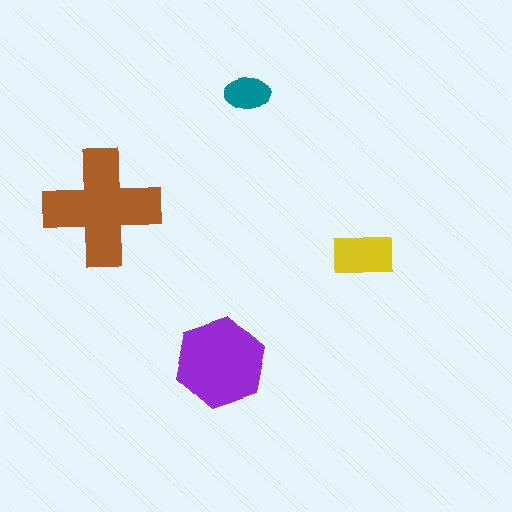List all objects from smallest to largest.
The teal ellipse, the yellow rectangle, the purple hexagon, the brown cross.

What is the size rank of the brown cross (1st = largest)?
1st.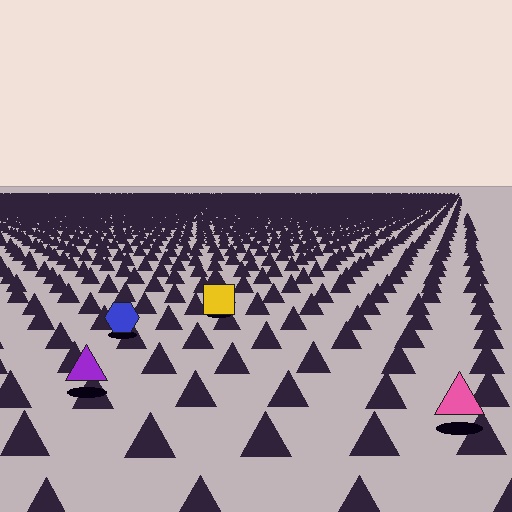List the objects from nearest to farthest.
From nearest to farthest: the pink triangle, the purple triangle, the blue hexagon, the yellow square.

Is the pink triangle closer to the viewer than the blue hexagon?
Yes. The pink triangle is closer — you can tell from the texture gradient: the ground texture is coarser near it.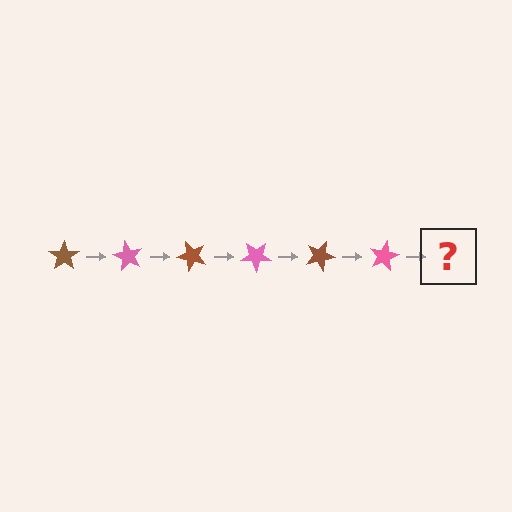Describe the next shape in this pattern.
It should be a brown star, rotated 360 degrees from the start.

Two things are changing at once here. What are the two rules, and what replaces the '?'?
The two rules are that it rotates 60 degrees each step and the color cycles through brown and pink. The '?' should be a brown star, rotated 360 degrees from the start.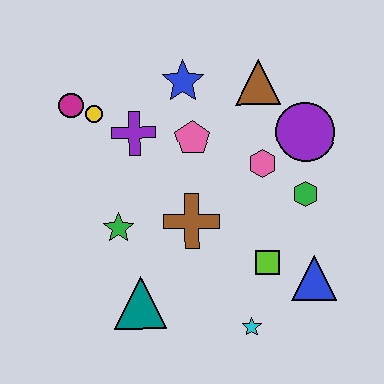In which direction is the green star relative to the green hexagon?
The green star is to the left of the green hexagon.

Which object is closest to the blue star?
The pink pentagon is closest to the blue star.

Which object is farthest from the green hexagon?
The magenta circle is farthest from the green hexagon.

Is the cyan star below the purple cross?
Yes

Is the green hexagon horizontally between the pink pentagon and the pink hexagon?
No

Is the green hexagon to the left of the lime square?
No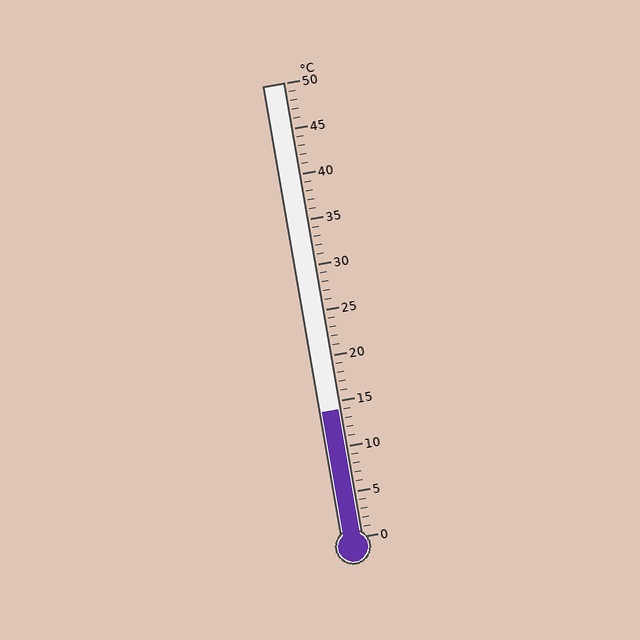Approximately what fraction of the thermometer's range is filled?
The thermometer is filled to approximately 30% of its range.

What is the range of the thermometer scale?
The thermometer scale ranges from 0°C to 50°C.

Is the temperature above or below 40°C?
The temperature is below 40°C.